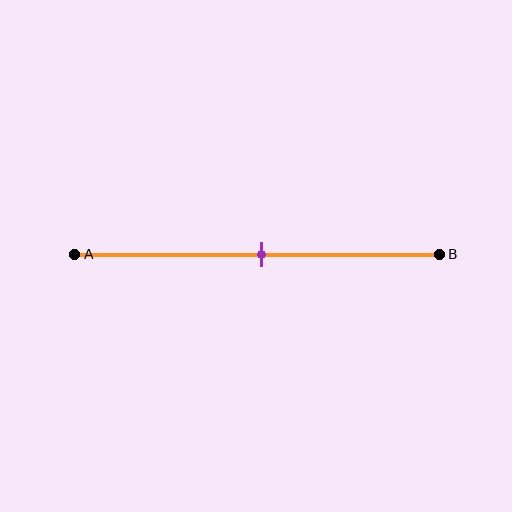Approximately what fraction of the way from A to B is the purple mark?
The purple mark is approximately 50% of the way from A to B.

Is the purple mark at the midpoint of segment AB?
Yes, the mark is approximately at the midpoint.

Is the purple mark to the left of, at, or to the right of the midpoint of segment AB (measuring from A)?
The purple mark is approximately at the midpoint of segment AB.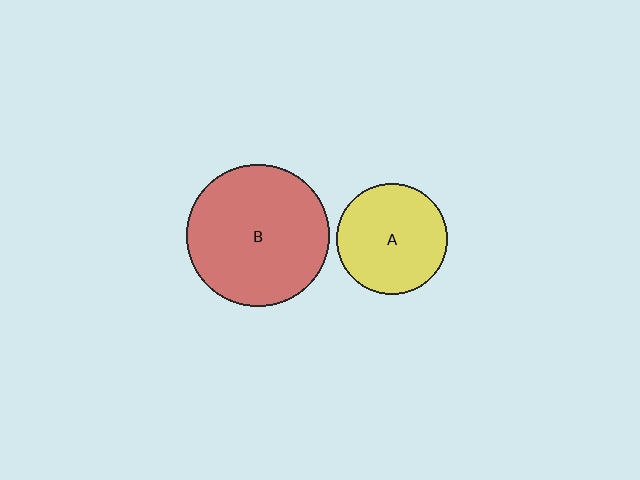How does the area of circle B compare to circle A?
Approximately 1.6 times.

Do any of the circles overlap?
No, none of the circles overlap.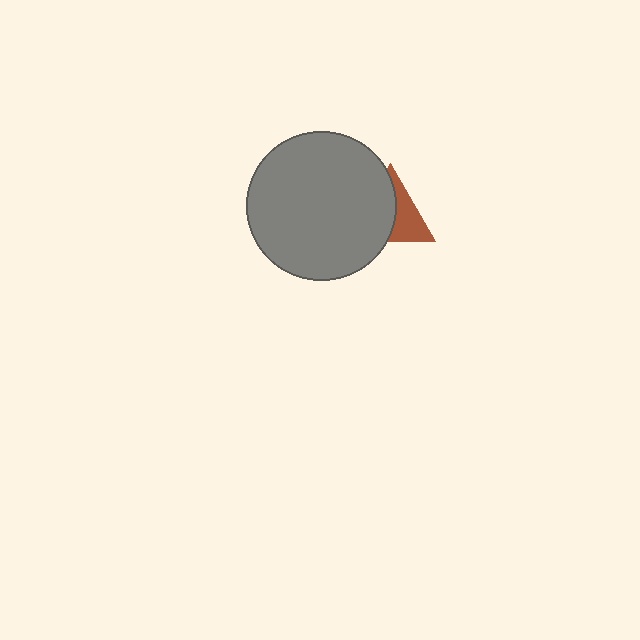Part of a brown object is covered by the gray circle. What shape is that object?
It is a triangle.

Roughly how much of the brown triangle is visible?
A small part of it is visible (roughly 43%).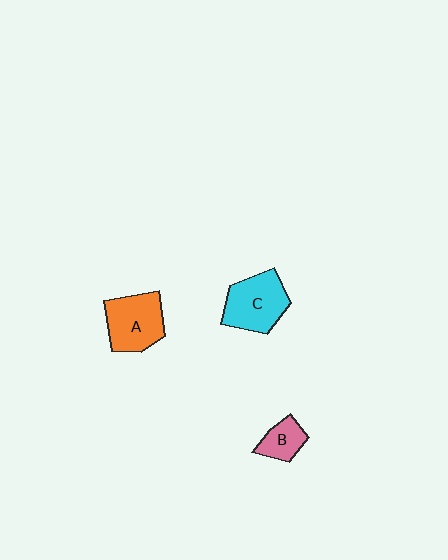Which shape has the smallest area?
Shape B (pink).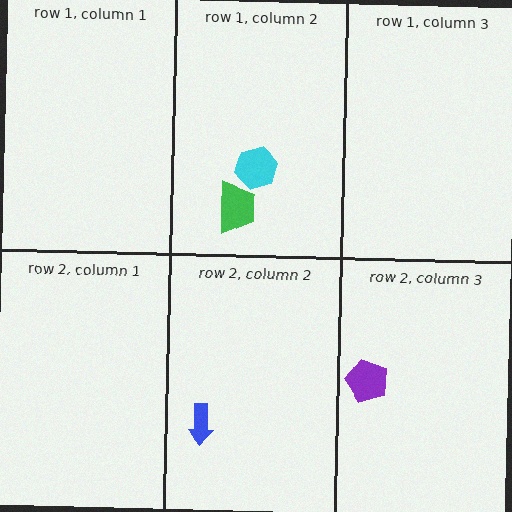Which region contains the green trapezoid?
The row 1, column 2 region.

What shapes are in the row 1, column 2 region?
The green trapezoid, the cyan hexagon.